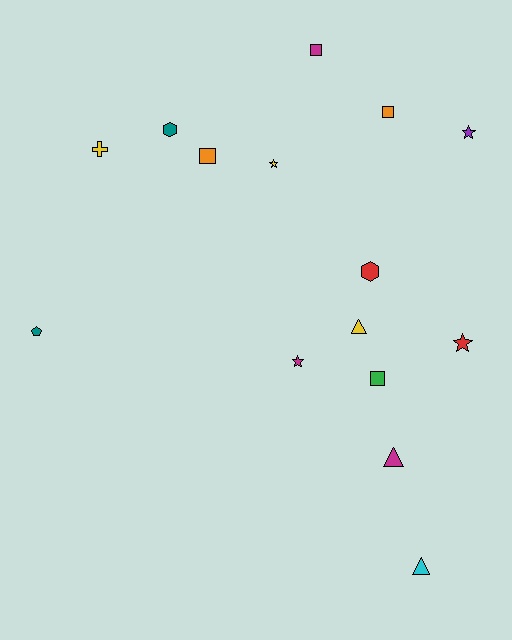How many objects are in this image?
There are 15 objects.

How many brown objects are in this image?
There are no brown objects.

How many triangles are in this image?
There are 3 triangles.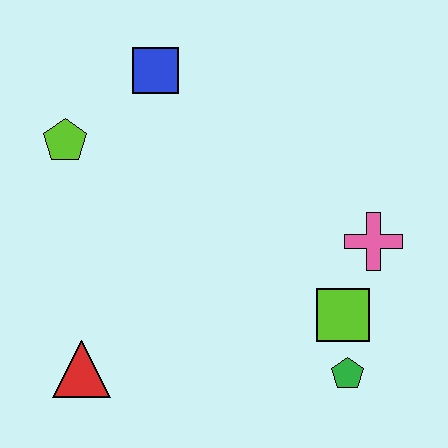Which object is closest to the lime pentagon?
The blue square is closest to the lime pentagon.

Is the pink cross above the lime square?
Yes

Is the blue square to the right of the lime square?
No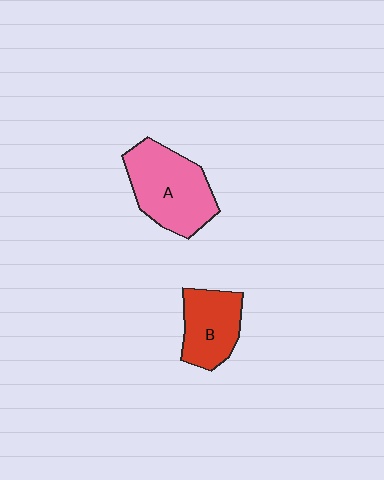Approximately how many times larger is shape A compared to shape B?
Approximately 1.4 times.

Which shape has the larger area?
Shape A (pink).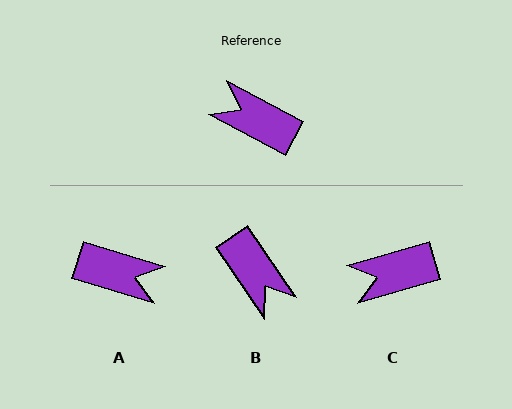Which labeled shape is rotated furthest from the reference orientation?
A, about 169 degrees away.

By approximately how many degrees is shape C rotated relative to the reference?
Approximately 44 degrees counter-clockwise.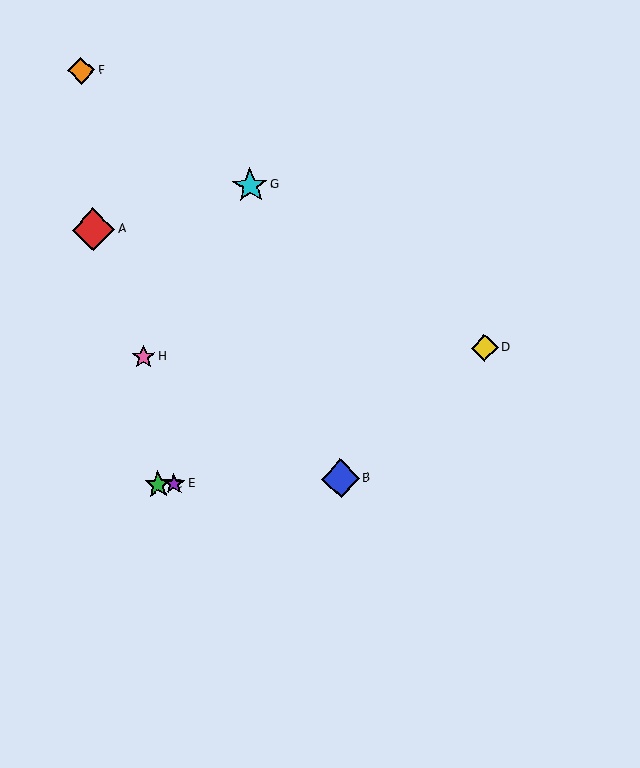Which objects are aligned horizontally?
Objects B, C, E are aligned horizontally.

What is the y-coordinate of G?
Object G is at y≈186.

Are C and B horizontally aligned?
Yes, both are at y≈485.